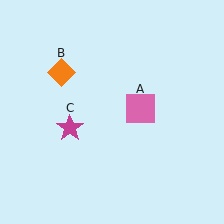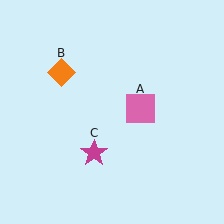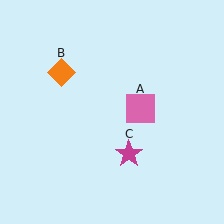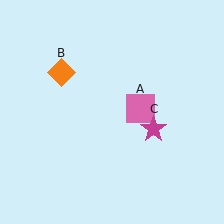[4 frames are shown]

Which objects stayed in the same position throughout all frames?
Pink square (object A) and orange diamond (object B) remained stationary.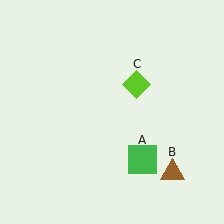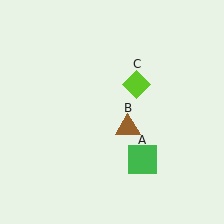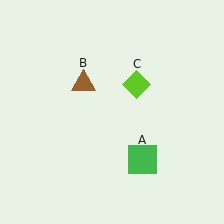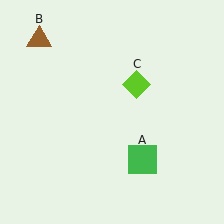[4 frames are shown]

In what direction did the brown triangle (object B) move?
The brown triangle (object B) moved up and to the left.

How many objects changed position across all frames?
1 object changed position: brown triangle (object B).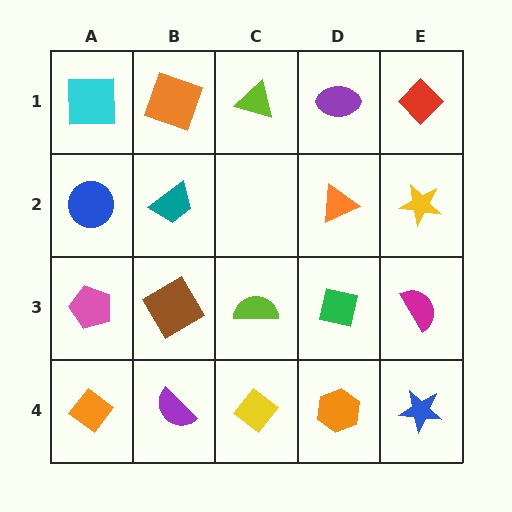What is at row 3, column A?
A pink pentagon.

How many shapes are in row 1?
5 shapes.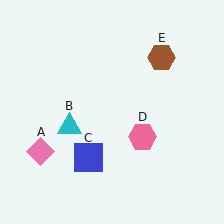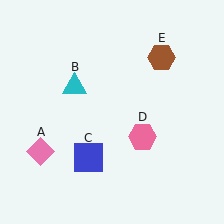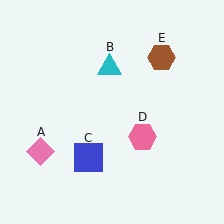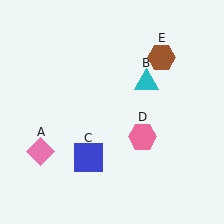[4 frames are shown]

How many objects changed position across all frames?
1 object changed position: cyan triangle (object B).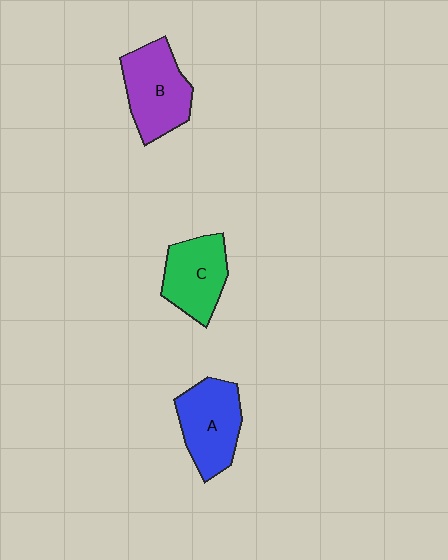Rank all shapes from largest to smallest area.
From largest to smallest: B (purple), A (blue), C (green).